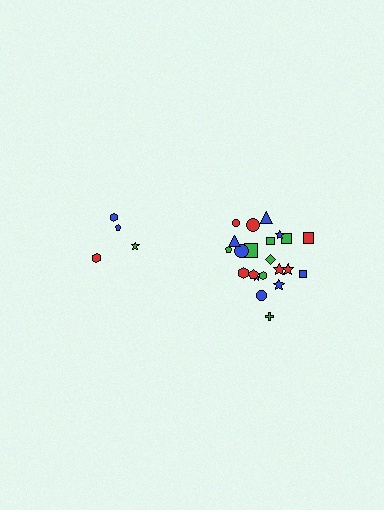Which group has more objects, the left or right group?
The right group.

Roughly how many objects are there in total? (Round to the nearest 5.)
Roughly 25 objects in total.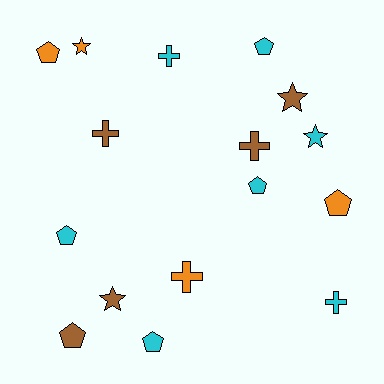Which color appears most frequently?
Cyan, with 7 objects.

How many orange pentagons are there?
There are 2 orange pentagons.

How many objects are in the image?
There are 16 objects.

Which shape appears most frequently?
Pentagon, with 7 objects.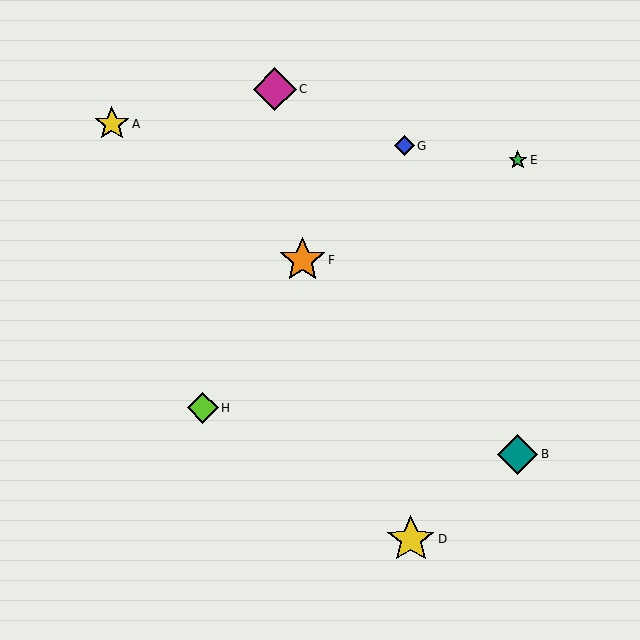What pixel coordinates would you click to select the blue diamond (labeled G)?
Click at (404, 146) to select the blue diamond G.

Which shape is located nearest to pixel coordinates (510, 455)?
The teal diamond (labeled B) at (518, 454) is nearest to that location.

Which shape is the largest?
The yellow star (labeled D) is the largest.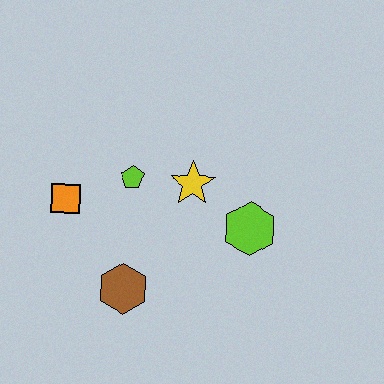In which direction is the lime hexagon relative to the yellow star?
The lime hexagon is to the right of the yellow star.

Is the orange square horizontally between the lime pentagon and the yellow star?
No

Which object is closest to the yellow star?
The lime pentagon is closest to the yellow star.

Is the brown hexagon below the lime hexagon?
Yes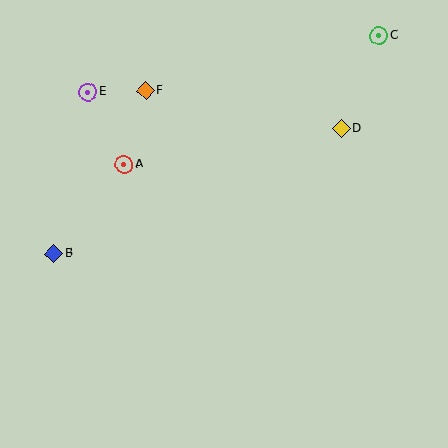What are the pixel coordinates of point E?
Point E is at (88, 92).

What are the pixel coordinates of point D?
Point D is at (341, 129).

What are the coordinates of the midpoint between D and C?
The midpoint between D and C is at (360, 82).